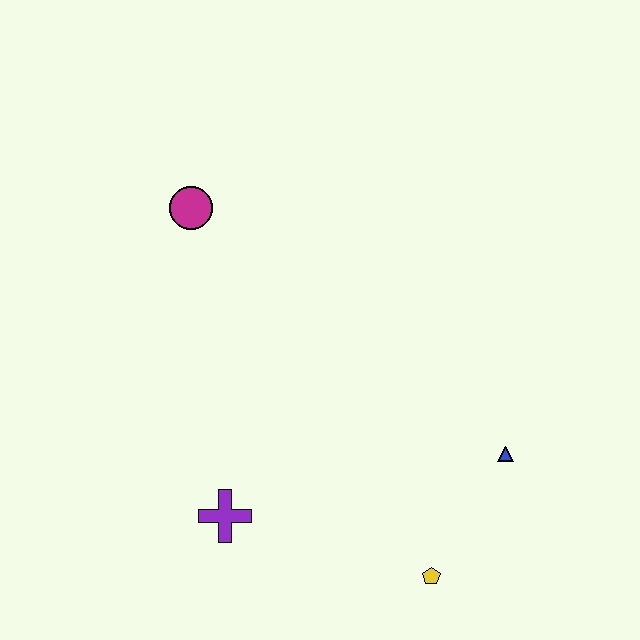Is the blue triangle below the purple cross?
No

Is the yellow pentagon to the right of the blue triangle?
No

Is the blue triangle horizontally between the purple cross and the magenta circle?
No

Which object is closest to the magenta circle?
The purple cross is closest to the magenta circle.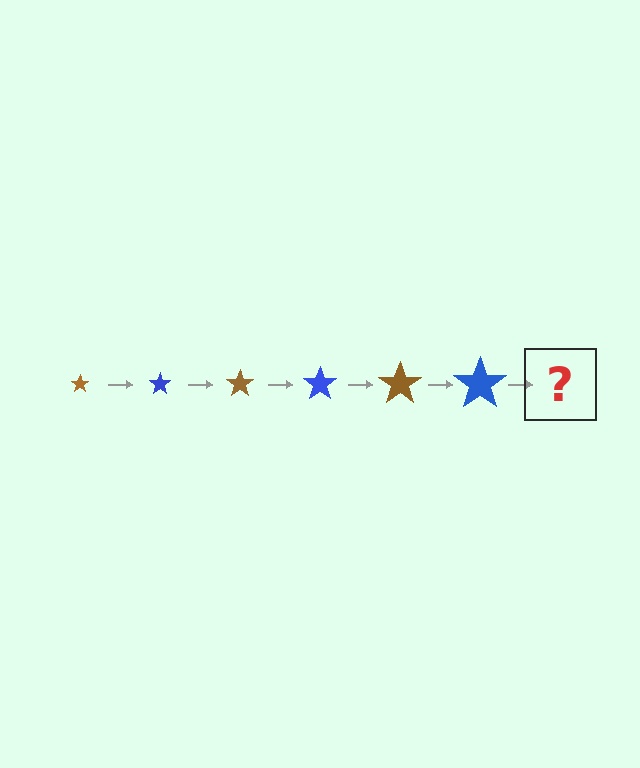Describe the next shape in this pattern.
It should be a brown star, larger than the previous one.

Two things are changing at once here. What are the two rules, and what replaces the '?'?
The two rules are that the star grows larger each step and the color cycles through brown and blue. The '?' should be a brown star, larger than the previous one.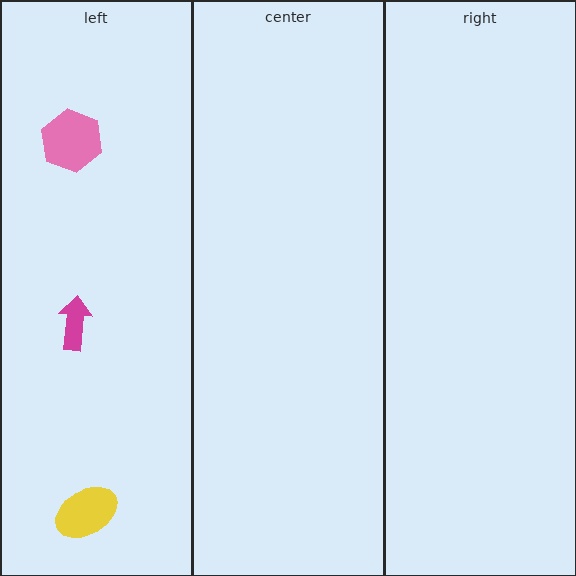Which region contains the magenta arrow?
The left region.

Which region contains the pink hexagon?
The left region.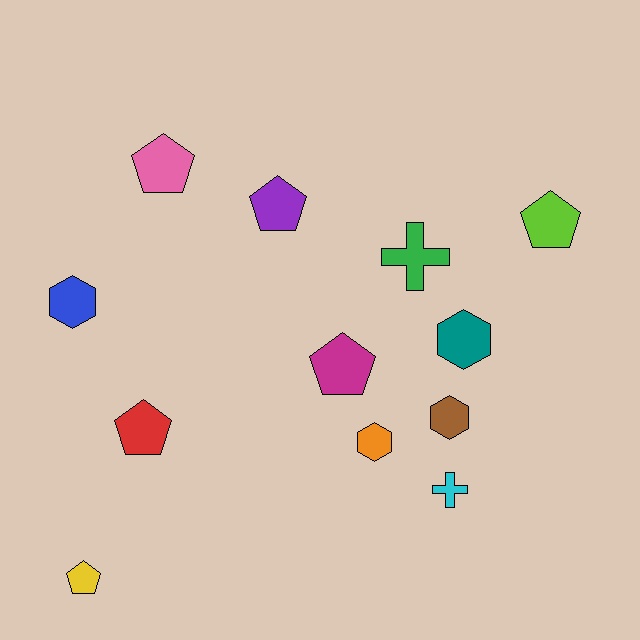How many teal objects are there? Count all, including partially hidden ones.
There is 1 teal object.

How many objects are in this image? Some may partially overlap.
There are 12 objects.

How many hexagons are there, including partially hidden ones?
There are 4 hexagons.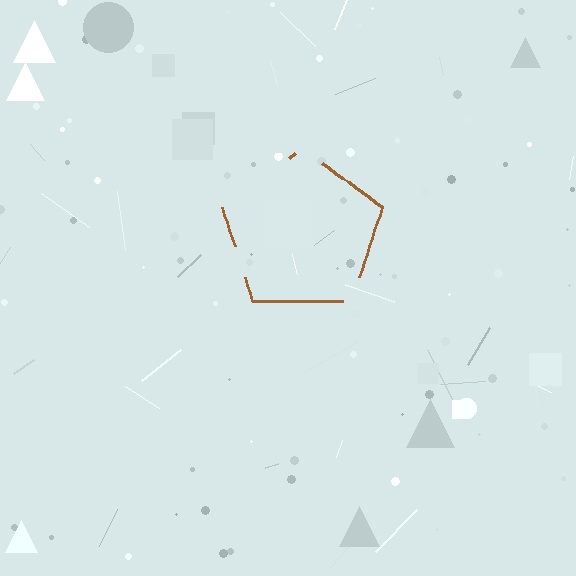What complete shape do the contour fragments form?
The contour fragments form a pentagon.